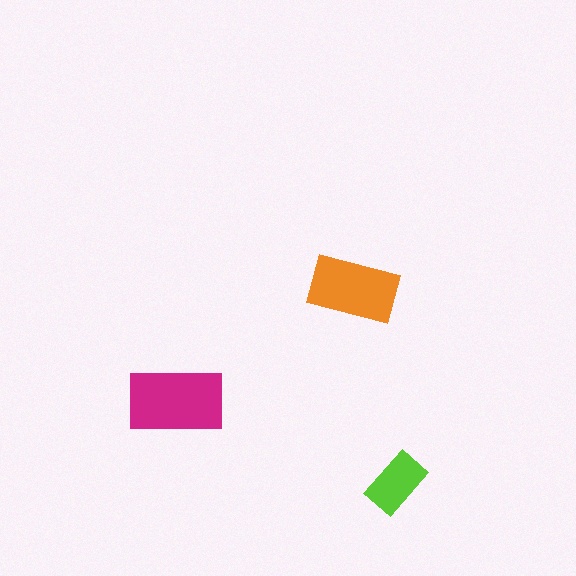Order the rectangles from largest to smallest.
the magenta one, the orange one, the lime one.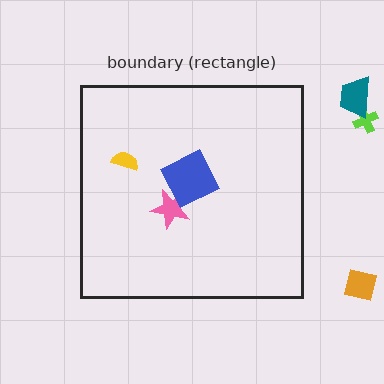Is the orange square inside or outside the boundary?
Outside.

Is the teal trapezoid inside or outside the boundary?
Outside.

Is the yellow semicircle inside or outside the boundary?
Inside.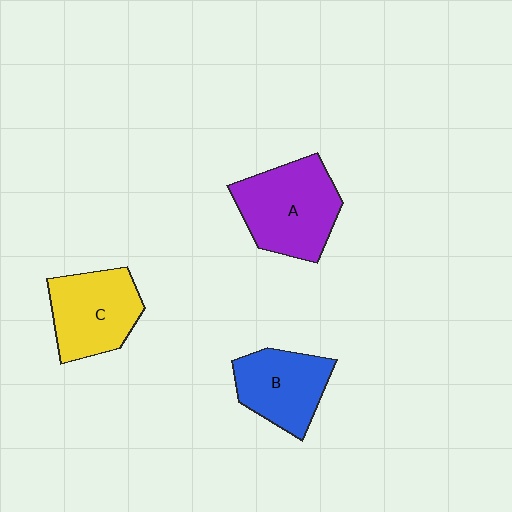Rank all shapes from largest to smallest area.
From largest to smallest: A (purple), C (yellow), B (blue).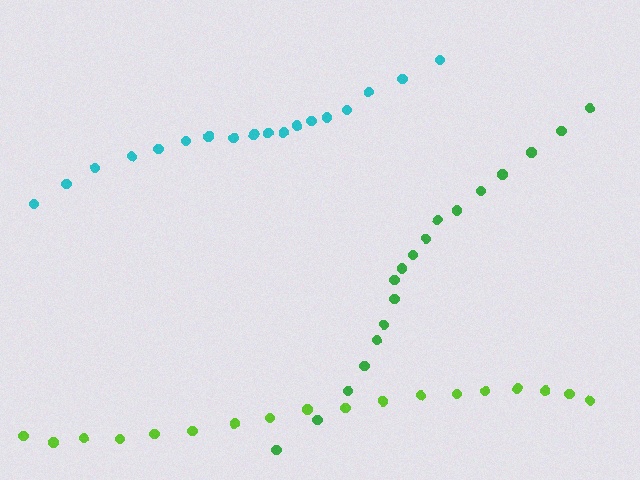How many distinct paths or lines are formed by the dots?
There are 3 distinct paths.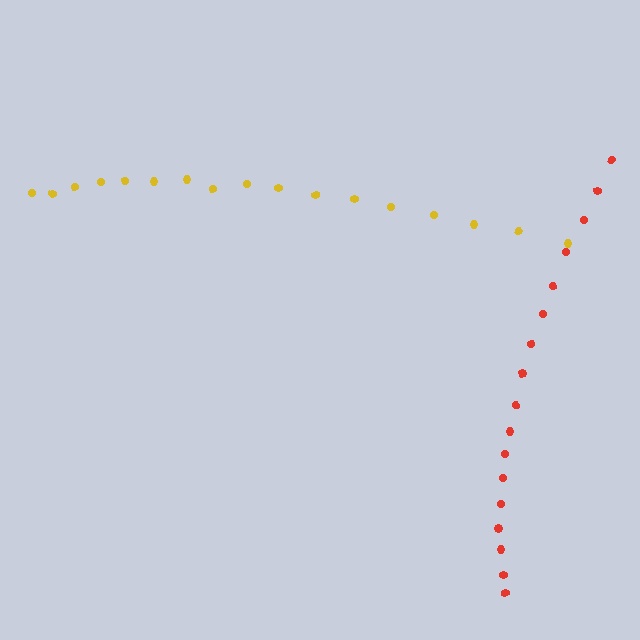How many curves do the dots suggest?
There are 2 distinct paths.